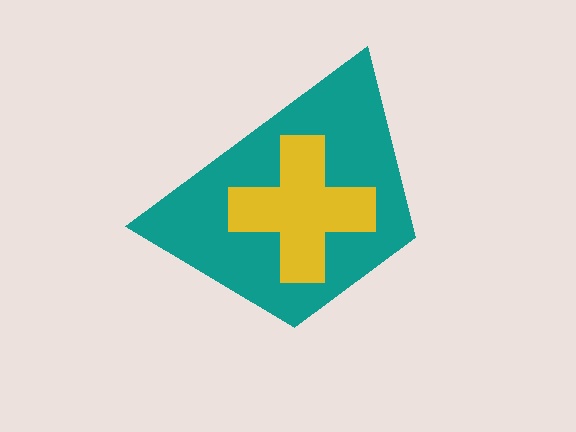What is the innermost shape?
The yellow cross.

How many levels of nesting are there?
2.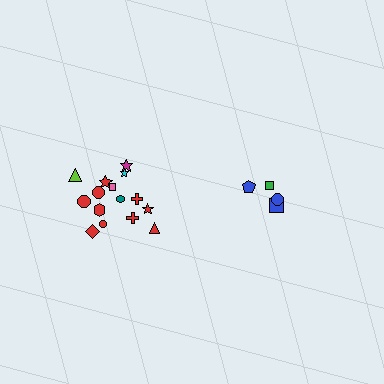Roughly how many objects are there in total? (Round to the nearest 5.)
Roughly 20 objects in total.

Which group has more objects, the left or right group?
The left group.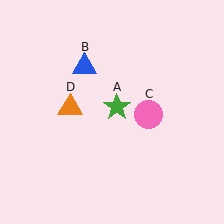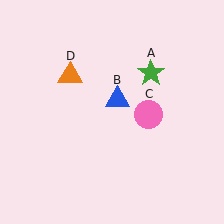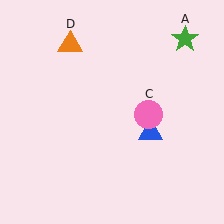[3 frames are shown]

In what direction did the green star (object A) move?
The green star (object A) moved up and to the right.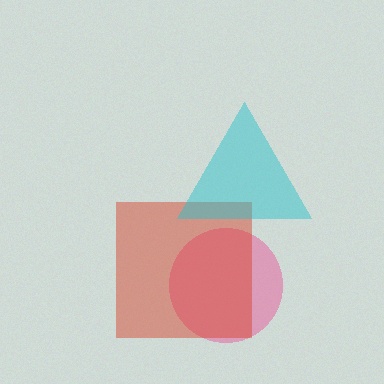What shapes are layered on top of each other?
The layered shapes are: a pink circle, a red square, a cyan triangle.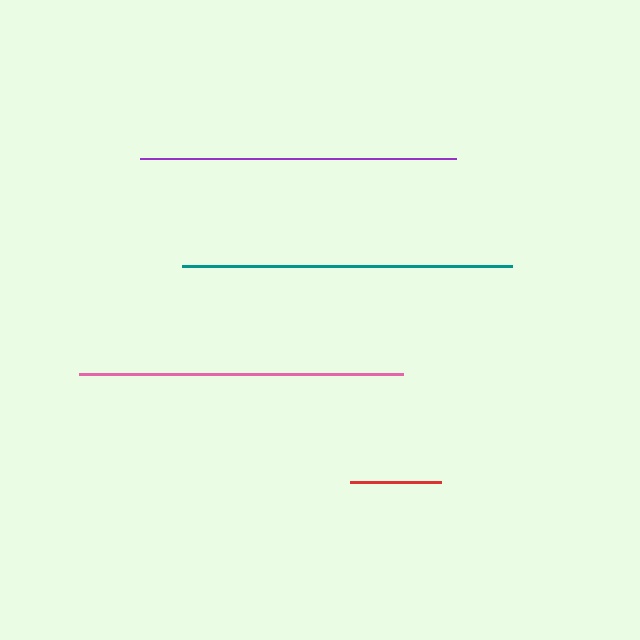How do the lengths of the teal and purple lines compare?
The teal and purple lines are approximately the same length.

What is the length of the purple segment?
The purple segment is approximately 316 pixels long.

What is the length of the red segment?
The red segment is approximately 91 pixels long.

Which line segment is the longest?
The teal line is the longest at approximately 330 pixels.